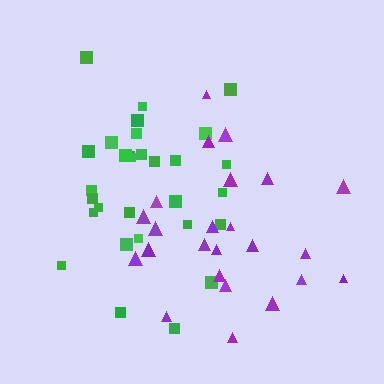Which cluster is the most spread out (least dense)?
Purple.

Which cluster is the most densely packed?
Green.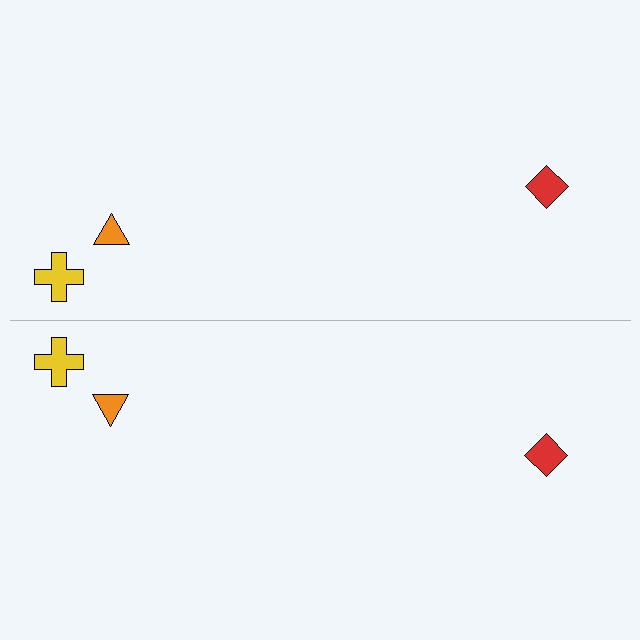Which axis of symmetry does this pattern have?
The pattern has a horizontal axis of symmetry running through the center of the image.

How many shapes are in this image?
There are 6 shapes in this image.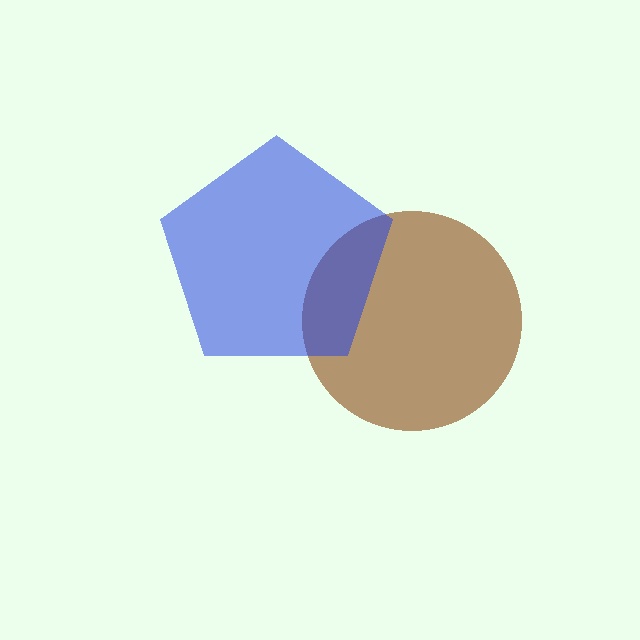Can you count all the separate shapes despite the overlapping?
Yes, there are 2 separate shapes.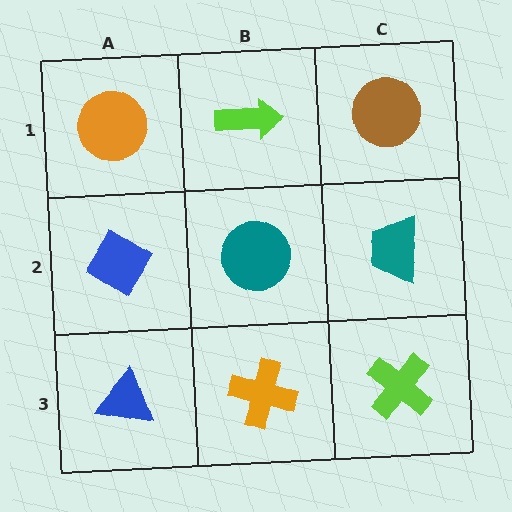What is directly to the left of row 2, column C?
A teal circle.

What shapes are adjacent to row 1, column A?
A blue diamond (row 2, column A), a lime arrow (row 1, column B).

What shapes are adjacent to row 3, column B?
A teal circle (row 2, column B), a blue triangle (row 3, column A), a lime cross (row 3, column C).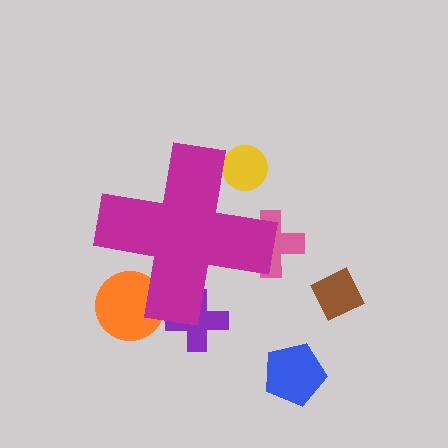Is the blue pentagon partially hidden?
No, the blue pentagon is fully visible.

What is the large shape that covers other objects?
A magenta cross.